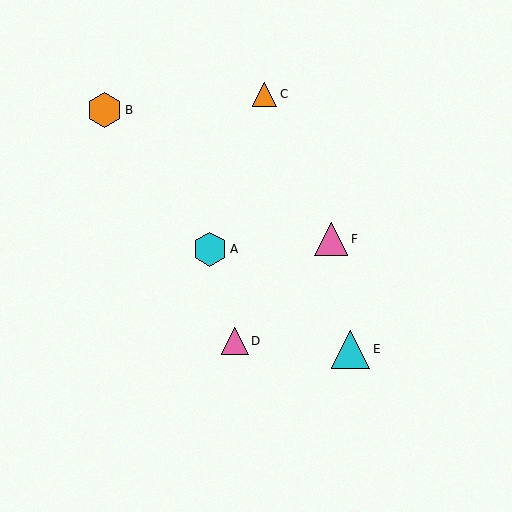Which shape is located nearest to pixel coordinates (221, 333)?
The pink triangle (labeled D) at (235, 341) is nearest to that location.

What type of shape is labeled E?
Shape E is a cyan triangle.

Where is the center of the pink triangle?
The center of the pink triangle is at (331, 239).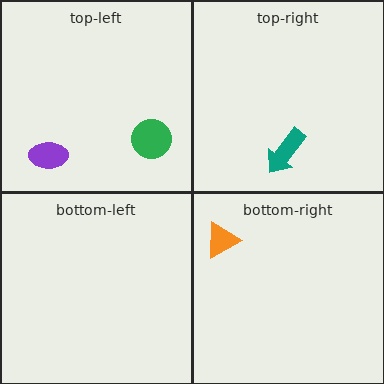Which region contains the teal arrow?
The top-right region.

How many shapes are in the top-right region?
1.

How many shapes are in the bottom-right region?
1.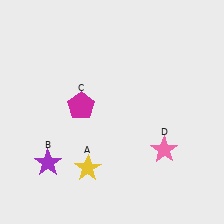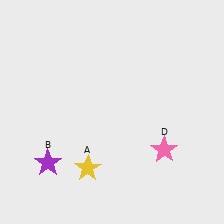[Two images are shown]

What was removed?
The magenta pentagon (C) was removed in Image 2.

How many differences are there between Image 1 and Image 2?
There is 1 difference between the two images.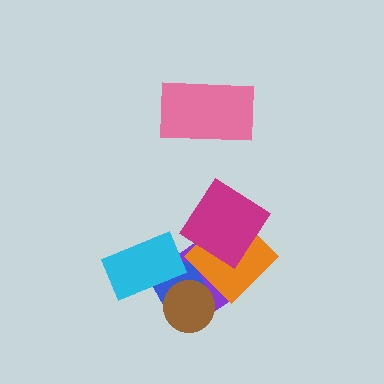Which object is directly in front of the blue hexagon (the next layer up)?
The orange diamond is directly in front of the blue hexagon.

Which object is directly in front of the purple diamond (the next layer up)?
The blue hexagon is directly in front of the purple diamond.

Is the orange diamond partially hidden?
Yes, it is partially covered by another shape.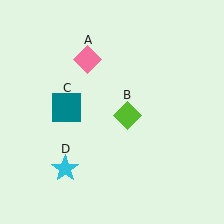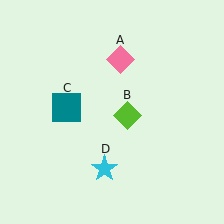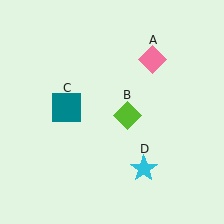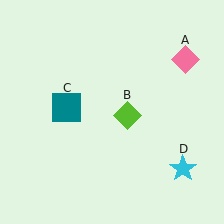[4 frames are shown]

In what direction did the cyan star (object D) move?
The cyan star (object D) moved right.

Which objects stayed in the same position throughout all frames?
Lime diamond (object B) and teal square (object C) remained stationary.